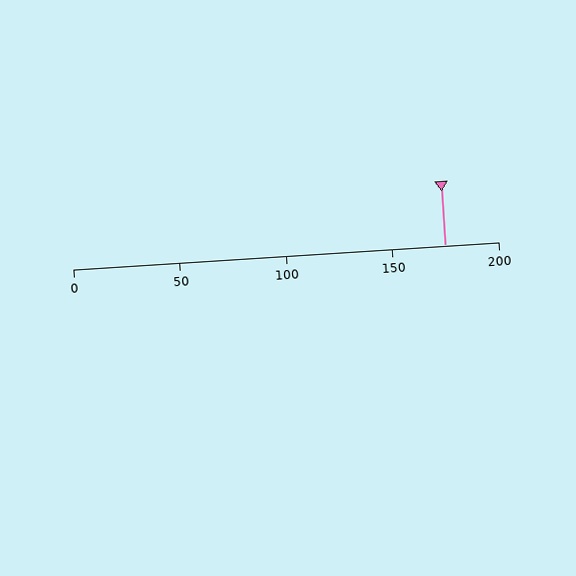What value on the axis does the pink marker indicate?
The marker indicates approximately 175.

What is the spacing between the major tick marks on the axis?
The major ticks are spaced 50 apart.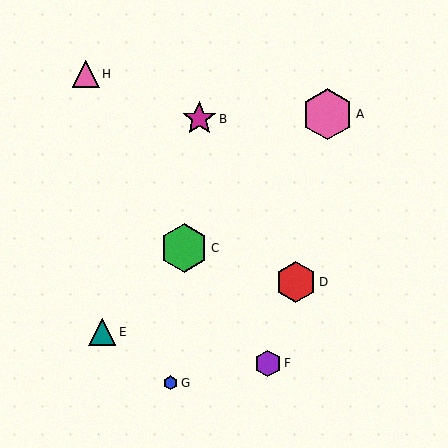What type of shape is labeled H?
Shape H is a pink triangle.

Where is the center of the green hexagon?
The center of the green hexagon is at (184, 248).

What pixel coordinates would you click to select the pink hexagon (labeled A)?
Click at (327, 114) to select the pink hexagon A.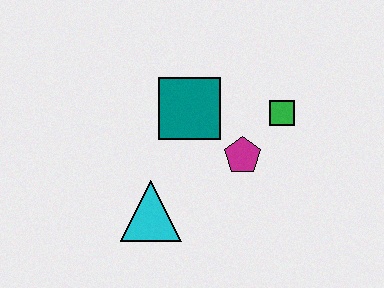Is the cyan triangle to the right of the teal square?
No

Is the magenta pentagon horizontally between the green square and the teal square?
Yes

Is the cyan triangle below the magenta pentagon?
Yes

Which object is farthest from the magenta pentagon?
The cyan triangle is farthest from the magenta pentagon.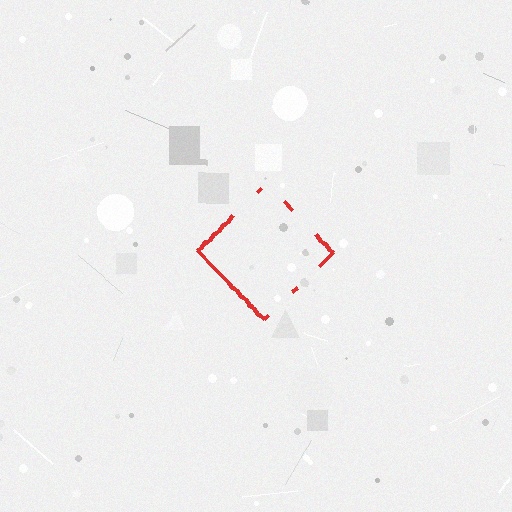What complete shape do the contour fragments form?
The contour fragments form a diamond.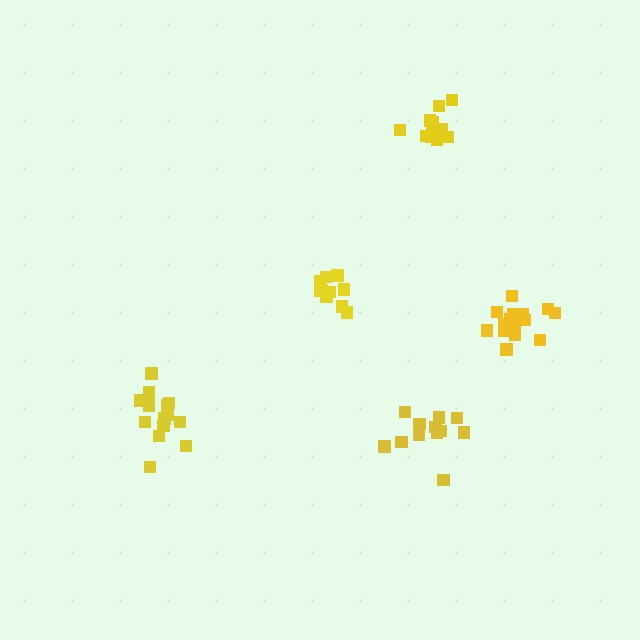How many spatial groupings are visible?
There are 5 spatial groupings.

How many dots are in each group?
Group 1: 11 dots, Group 2: 15 dots, Group 3: 12 dots, Group 4: 12 dots, Group 5: 15 dots (65 total).